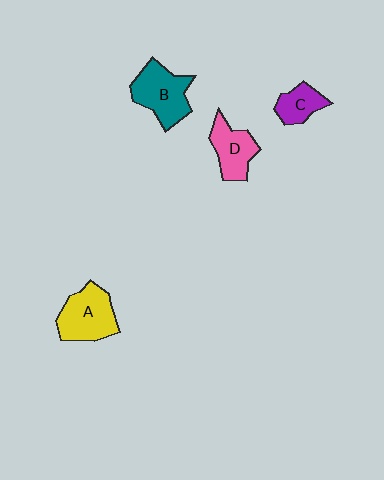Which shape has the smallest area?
Shape C (purple).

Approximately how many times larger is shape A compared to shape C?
Approximately 1.8 times.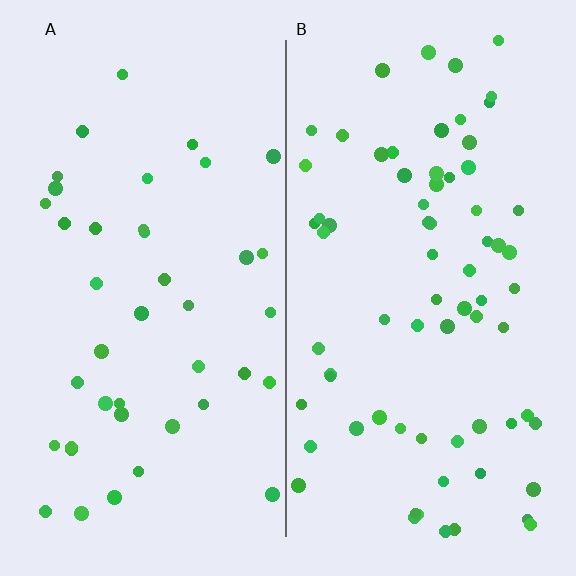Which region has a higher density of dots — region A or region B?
B (the right).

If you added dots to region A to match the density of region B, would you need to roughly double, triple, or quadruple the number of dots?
Approximately double.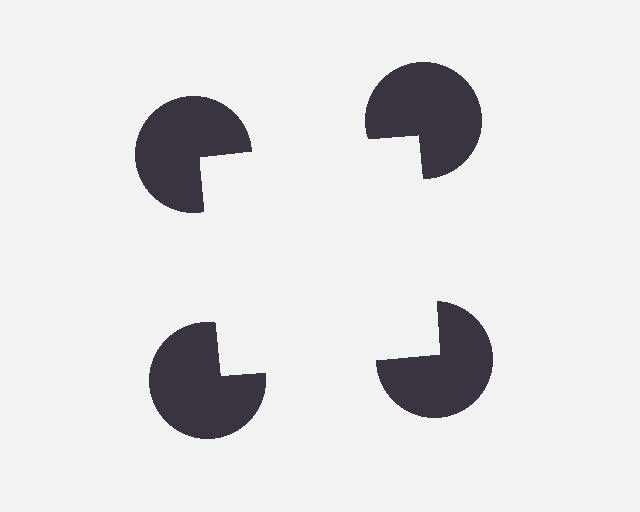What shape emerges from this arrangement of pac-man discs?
An illusory square — its edges are inferred from the aligned wedge cuts in the pac-man discs, not physically drawn.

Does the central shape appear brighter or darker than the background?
It typically appears slightly brighter than the background, even though no actual brightness change is drawn.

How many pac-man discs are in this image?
There are 4 — one at each vertex of the illusory square.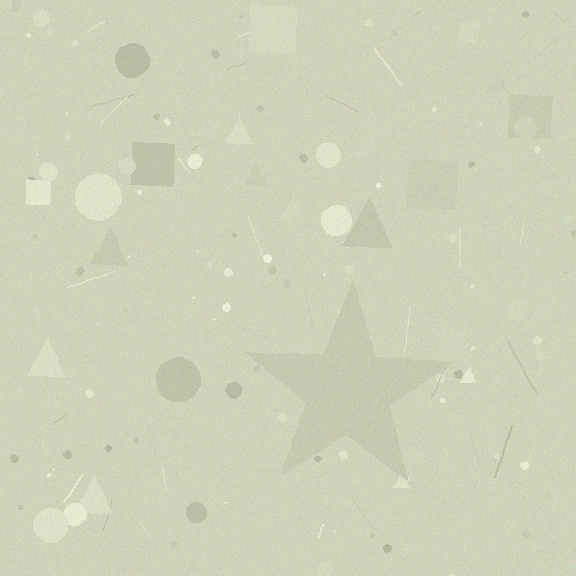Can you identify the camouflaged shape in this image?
The camouflaged shape is a star.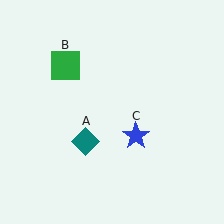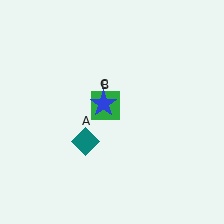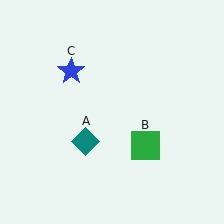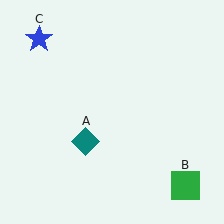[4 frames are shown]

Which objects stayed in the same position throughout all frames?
Teal diamond (object A) remained stationary.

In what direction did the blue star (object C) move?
The blue star (object C) moved up and to the left.